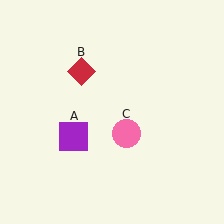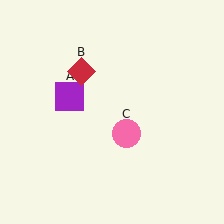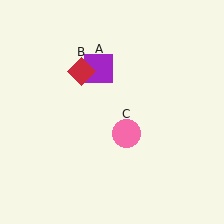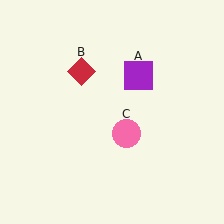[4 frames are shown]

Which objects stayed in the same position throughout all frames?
Red diamond (object B) and pink circle (object C) remained stationary.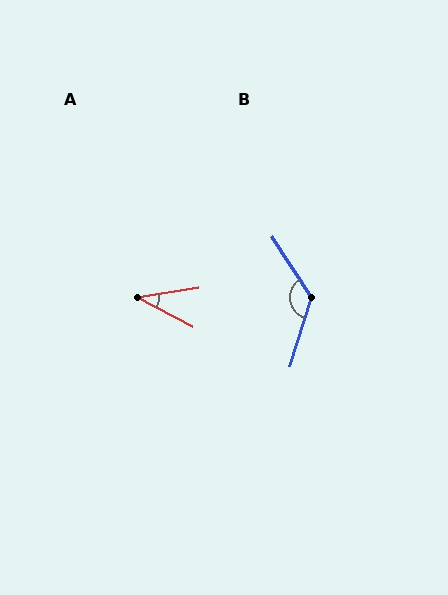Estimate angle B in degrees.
Approximately 129 degrees.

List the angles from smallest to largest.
A (38°), B (129°).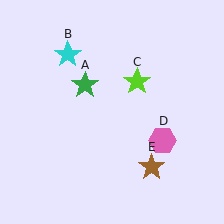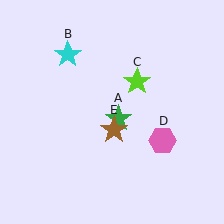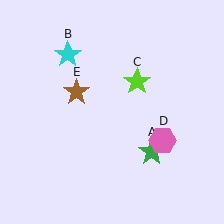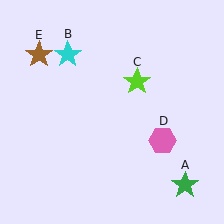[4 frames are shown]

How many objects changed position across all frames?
2 objects changed position: green star (object A), brown star (object E).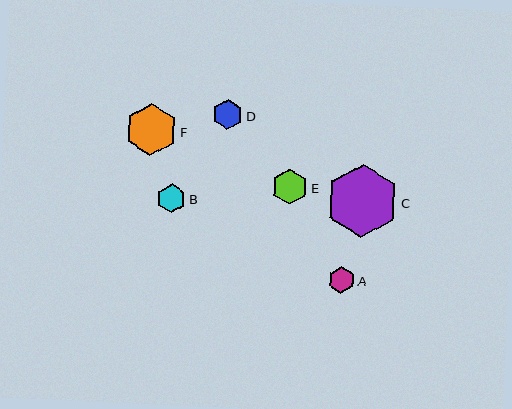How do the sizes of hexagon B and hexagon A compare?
Hexagon B and hexagon A are approximately the same size.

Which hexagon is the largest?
Hexagon C is the largest with a size of approximately 73 pixels.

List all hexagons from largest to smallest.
From largest to smallest: C, F, E, D, B, A.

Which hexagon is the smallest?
Hexagon A is the smallest with a size of approximately 27 pixels.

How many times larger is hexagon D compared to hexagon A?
Hexagon D is approximately 1.1 times the size of hexagon A.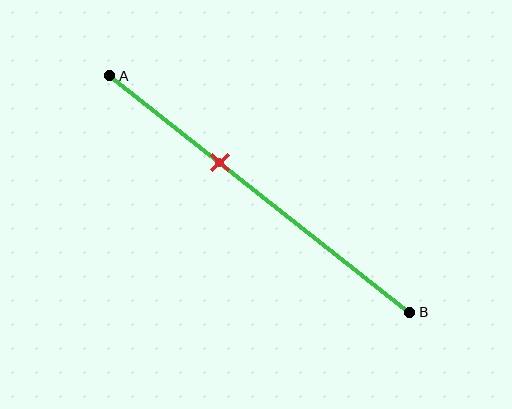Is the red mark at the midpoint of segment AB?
No, the mark is at about 35% from A, not at the 50% midpoint.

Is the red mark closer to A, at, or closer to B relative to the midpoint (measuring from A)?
The red mark is closer to point A than the midpoint of segment AB.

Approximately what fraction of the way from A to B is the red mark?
The red mark is approximately 35% of the way from A to B.